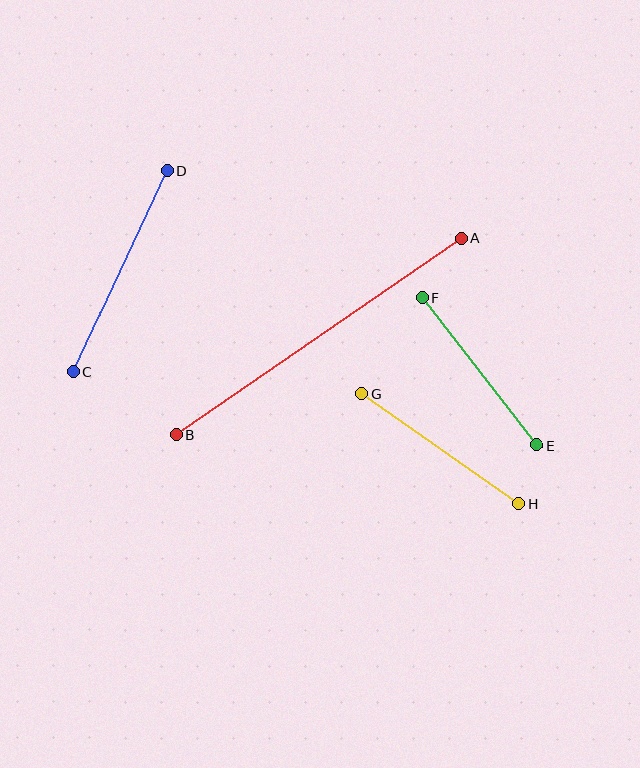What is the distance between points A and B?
The distance is approximately 346 pixels.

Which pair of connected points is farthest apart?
Points A and B are farthest apart.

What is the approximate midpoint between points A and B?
The midpoint is at approximately (319, 336) pixels.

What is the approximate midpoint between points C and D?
The midpoint is at approximately (121, 271) pixels.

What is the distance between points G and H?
The distance is approximately 192 pixels.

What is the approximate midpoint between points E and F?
The midpoint is at approximately (480, 372) pixels.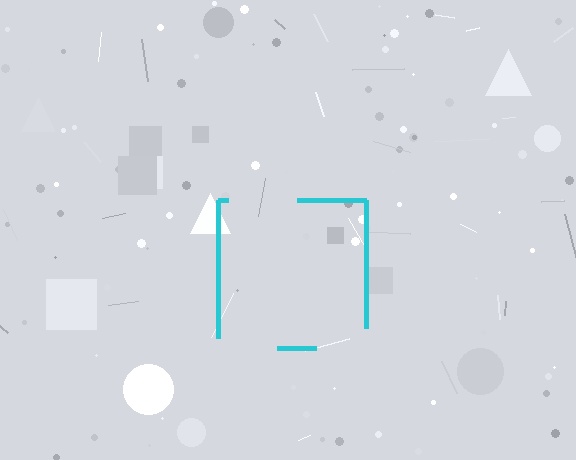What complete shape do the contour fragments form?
The contour fragments form a square.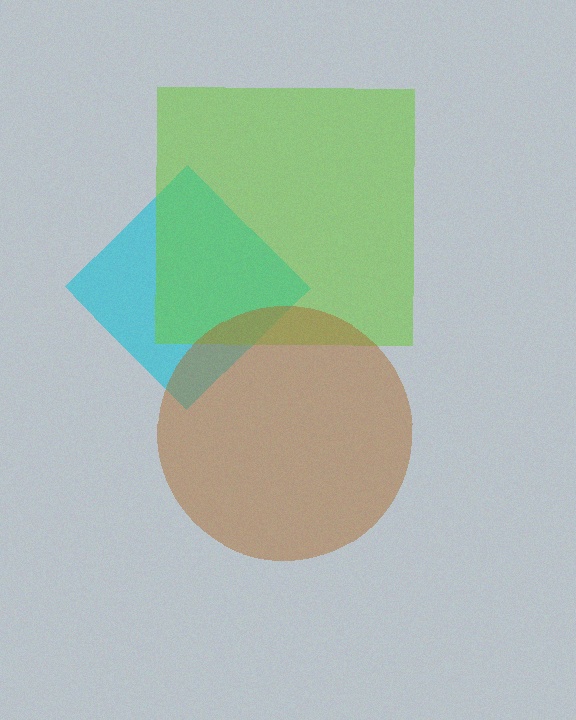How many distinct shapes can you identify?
There are 3 distinct shapes: a cyan diamond, a lime square, a brown circle.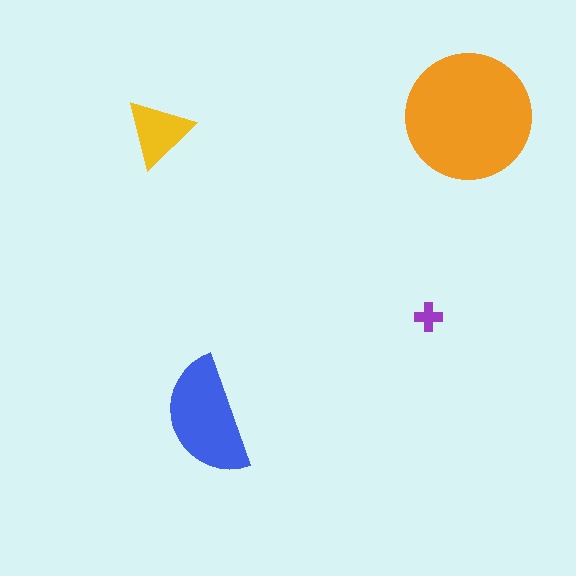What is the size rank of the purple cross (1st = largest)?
4th.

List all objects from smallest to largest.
The purple cross, the yellow triangle, the blue semicircle, the orange circle.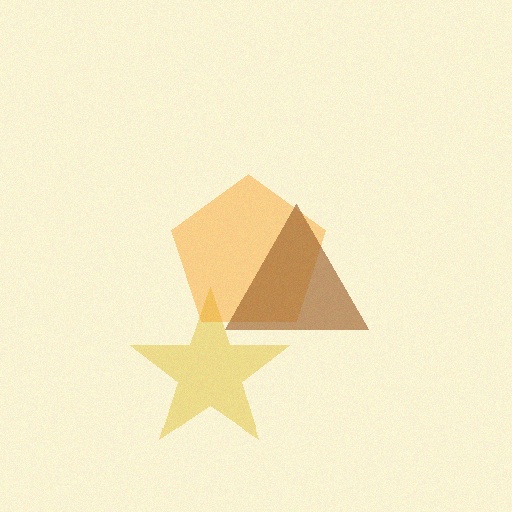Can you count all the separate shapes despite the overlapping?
Yes, there are 3 separate shapes.